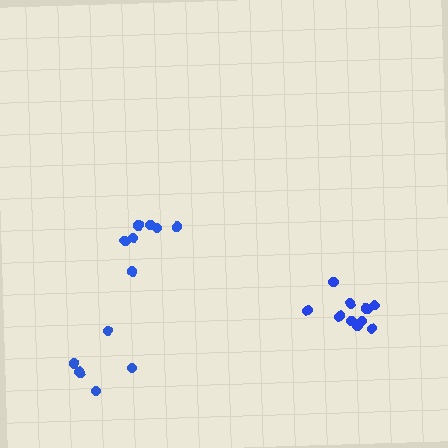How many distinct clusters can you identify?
There are 3 distinct clusters.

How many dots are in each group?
Group 1: 7 dots, Group 2: 12 dots, Group 3: 6 dots (25 total).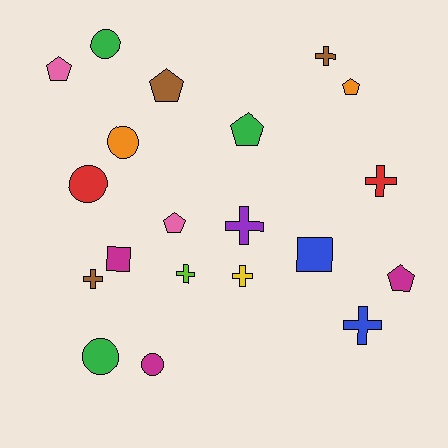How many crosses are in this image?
There are 7 crosses.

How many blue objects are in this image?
There are 2 blue objects.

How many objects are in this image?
There are 20 objects.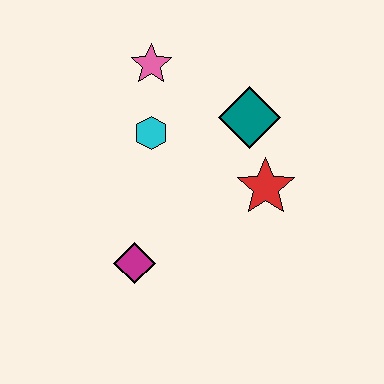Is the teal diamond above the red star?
Yes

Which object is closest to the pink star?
The cyan hexagon is closest to the pink star.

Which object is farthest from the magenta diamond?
The pink star is farthest from the magenta diamond.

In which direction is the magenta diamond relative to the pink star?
The magenta diamond is below the pink star.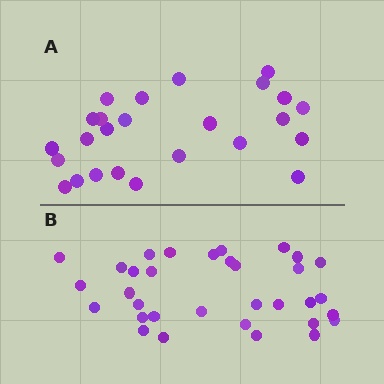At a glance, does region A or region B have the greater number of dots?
Region B (the bottom region) has more dots.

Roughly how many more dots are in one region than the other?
Region B has roughly 8 or so more dots than region A.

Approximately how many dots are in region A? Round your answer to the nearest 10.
About 20 dots. (The exact count is 25, which rounds to 20.)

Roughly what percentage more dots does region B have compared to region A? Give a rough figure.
About 30% more.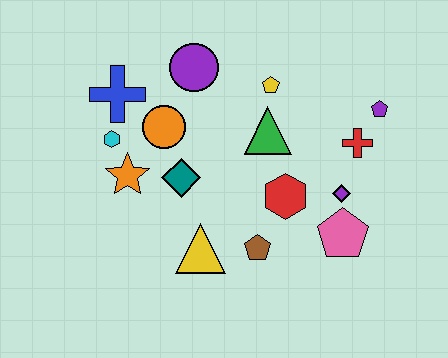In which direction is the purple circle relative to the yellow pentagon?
The purple circle is to the left of the yellow pentagon.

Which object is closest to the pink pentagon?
The purple diamond is closest to the pink pentagon.